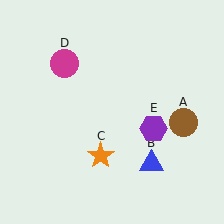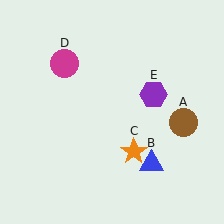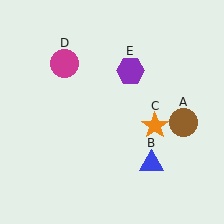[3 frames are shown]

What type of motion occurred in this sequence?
The orange star (object C), purple hexagon (object E) rotated counterclockwise around the center of the scene.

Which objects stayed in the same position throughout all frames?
Brown circle (object A) and blue triangle (object B) and magenta circle (object D) remained stationary.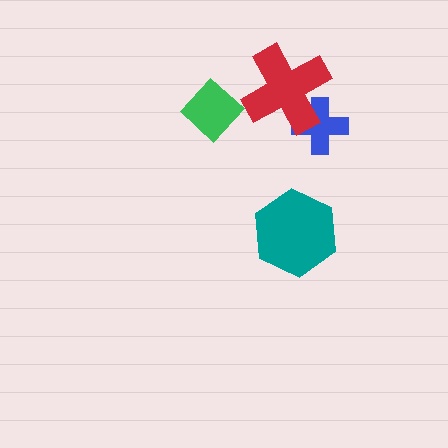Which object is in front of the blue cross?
The red cross is in front of the blue cross.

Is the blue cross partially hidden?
Yes, it is partially covered by another shape.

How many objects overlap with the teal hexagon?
0 objects overlap with the teal hexagon.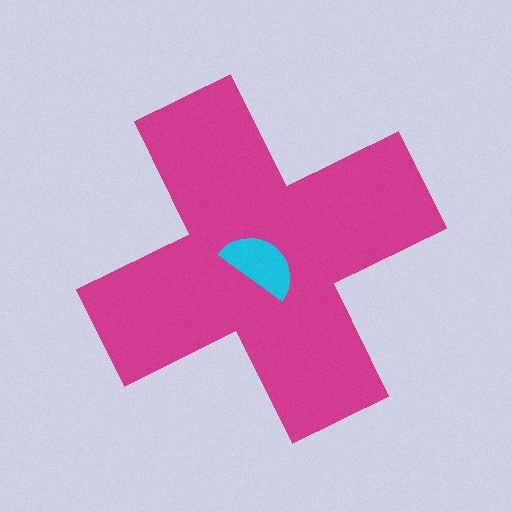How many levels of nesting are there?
2.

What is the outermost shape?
The magenta cross.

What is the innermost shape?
The cyan semicircle.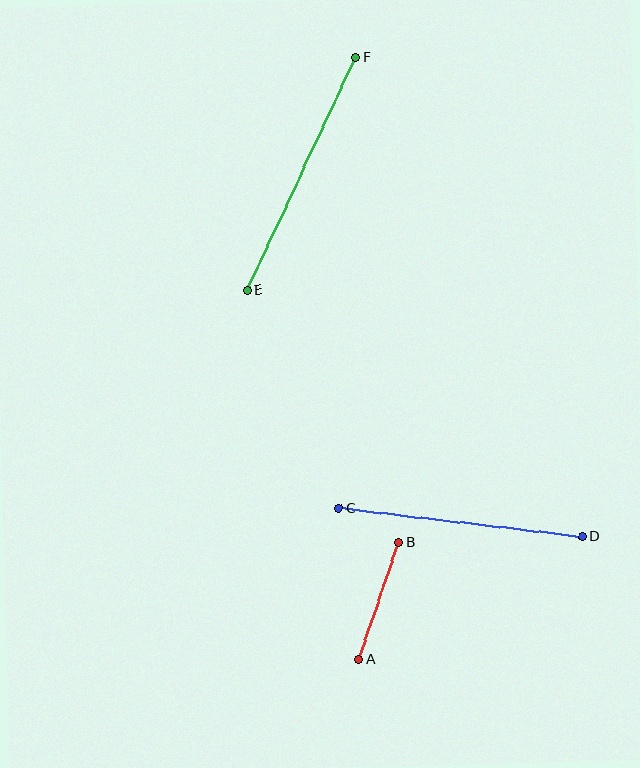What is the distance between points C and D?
The distance is approximately 245 pixels.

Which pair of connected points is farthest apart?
Points E and F are farthest apart.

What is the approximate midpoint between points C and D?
The midpoint is at approximately (460, 522) pixels.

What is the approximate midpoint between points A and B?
The midpoint is at approximately (379, 601) pixels.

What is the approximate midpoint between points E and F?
The midpoint is at approximately (301, 174) pixels.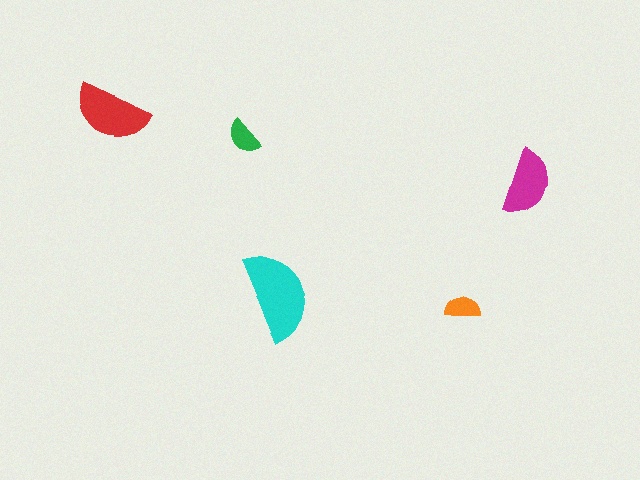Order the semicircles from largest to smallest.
the cyan one, the red one, the magenta one, the green one, the orange one.